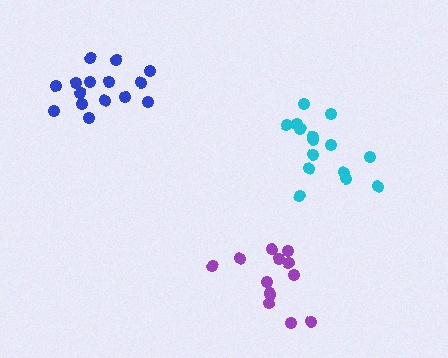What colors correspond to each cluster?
The clusters are colored: purple, cyan, blue.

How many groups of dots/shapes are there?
There are 3 groups.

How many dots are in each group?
Group 1: 12 dots, Group 2: 15 dots, Group 3: 15 dots (42 total).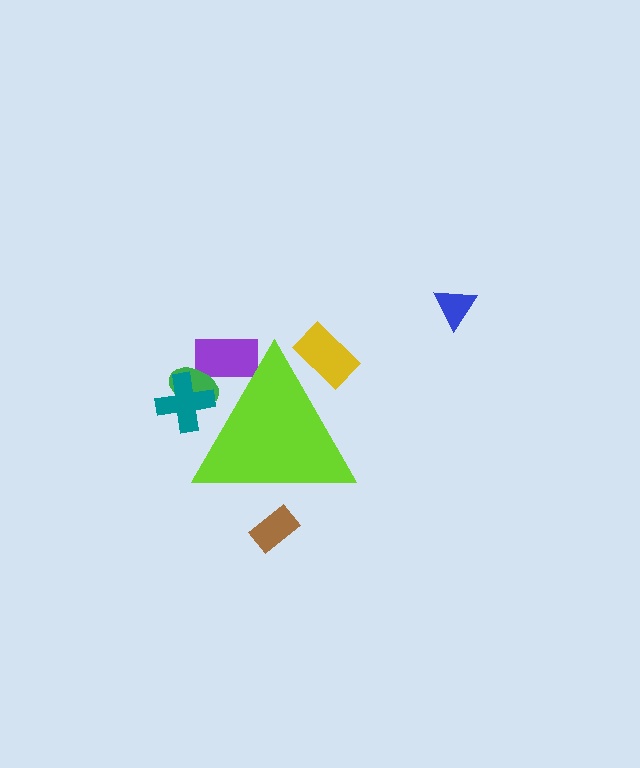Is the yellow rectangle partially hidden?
Yes, the yellow rectangle is partially hidden behind the lime triangle.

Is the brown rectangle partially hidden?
Yes, the brown rectangle is partially hidden behind the lime triangle.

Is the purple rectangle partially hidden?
Yes, the purple rectangle is partially hidden behind the lime triangle.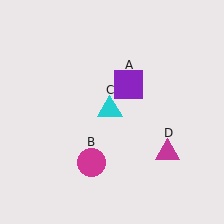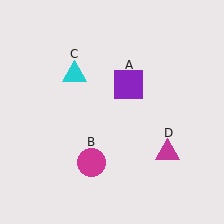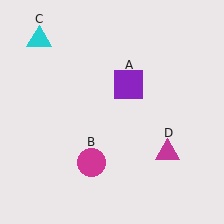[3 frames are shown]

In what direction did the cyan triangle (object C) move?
The cyan triangle (object C) moved up and to the left.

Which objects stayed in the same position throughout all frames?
Purple square (object A) and magenta circle (object B) and magenta triangle (object D) remained stationary.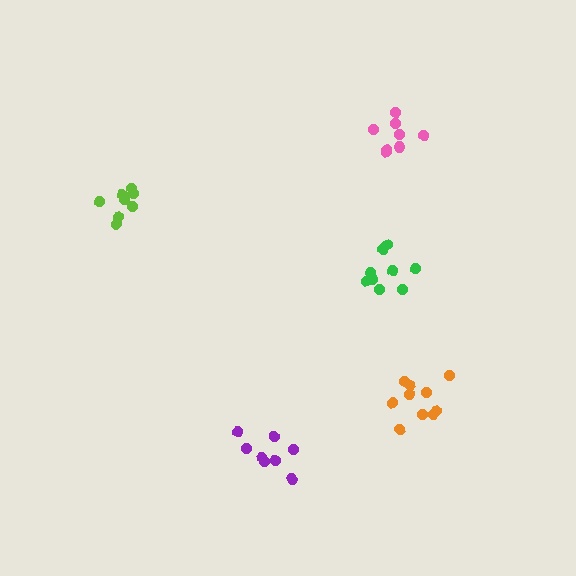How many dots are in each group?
Group 1: 8 dots, Group 2: 8 dots, Group 3: 10 dots, Group 4: 8 dots, Group 5: 10 dots (44 total).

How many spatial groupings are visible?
There are 5 spatial groupings.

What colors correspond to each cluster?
The clusters are colored: purple, pink, green, lime, orange.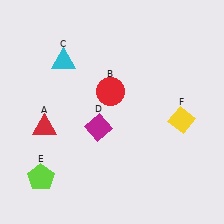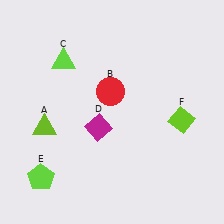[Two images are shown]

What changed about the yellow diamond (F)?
In Image 1, F is yellow. In Image 2, it changed to lime.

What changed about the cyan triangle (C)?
In Image 1, C is cyan. In Image 2, it changed to lime.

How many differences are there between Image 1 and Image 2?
There are 3 differences between the two images.